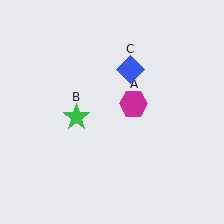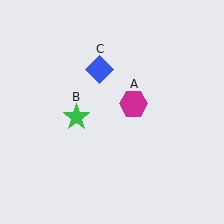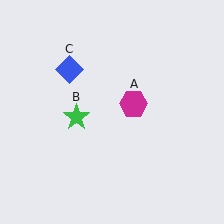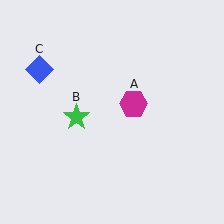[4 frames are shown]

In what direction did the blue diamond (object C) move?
The blue diamond (object C) moved left.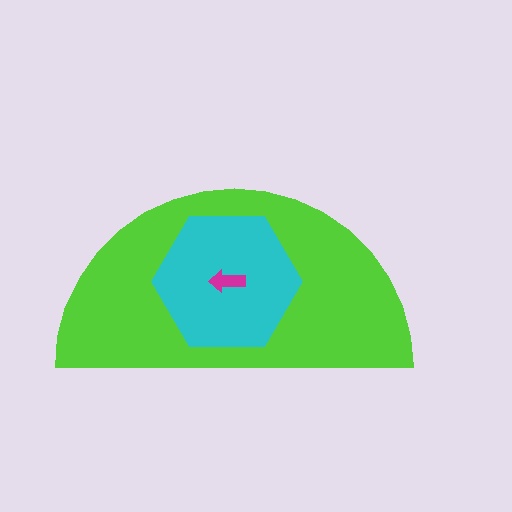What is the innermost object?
The magenta arrow.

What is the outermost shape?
The lime semicircle.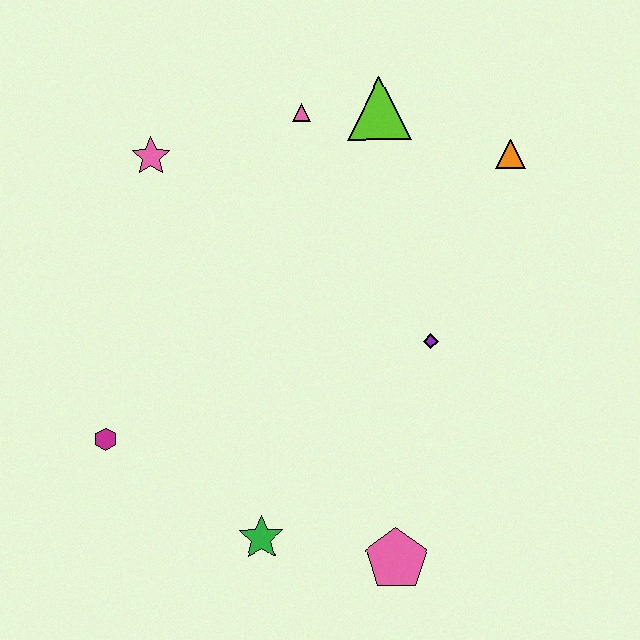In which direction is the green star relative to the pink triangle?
The green star is below the pink triangle.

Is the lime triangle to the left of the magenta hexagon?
No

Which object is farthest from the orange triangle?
The magenta hexagon is farthest from the orange triangle.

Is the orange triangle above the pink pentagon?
Yes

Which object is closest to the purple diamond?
The orange triangle is closest to the purple diamond.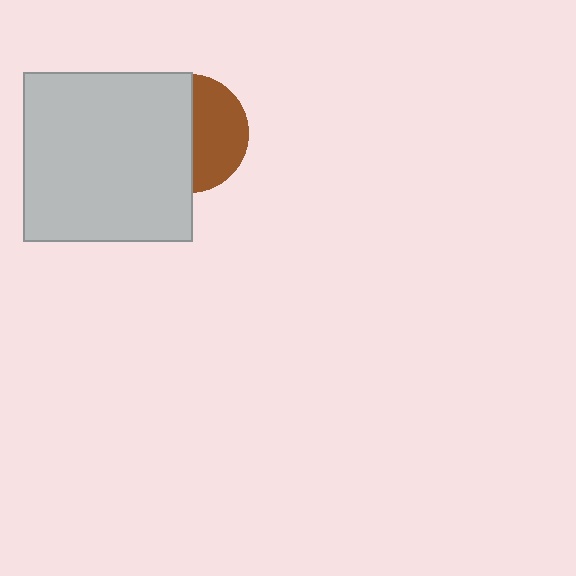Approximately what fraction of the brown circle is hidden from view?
Roughly 54% of the brown circle is hidden behind the light gray square.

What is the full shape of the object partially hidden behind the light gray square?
The partially hidden object is a brown circle.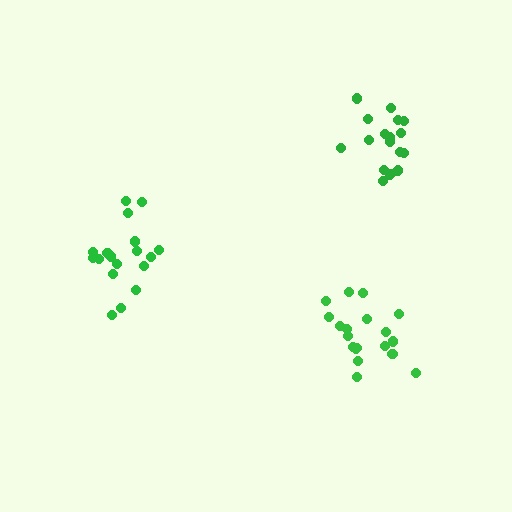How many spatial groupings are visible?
There are 3 spatial groupings.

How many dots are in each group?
Group 1: 18 dots, Group 2: 18 dots, Group 3: 19 dots (55 total).